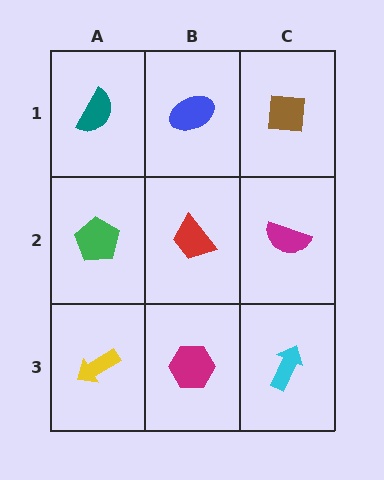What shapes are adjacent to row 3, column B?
A red trapezoid (row 2, column B), a yellow arrow (row 3, column A), a cyan arrow (row 3, column C).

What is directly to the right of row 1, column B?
A brown square.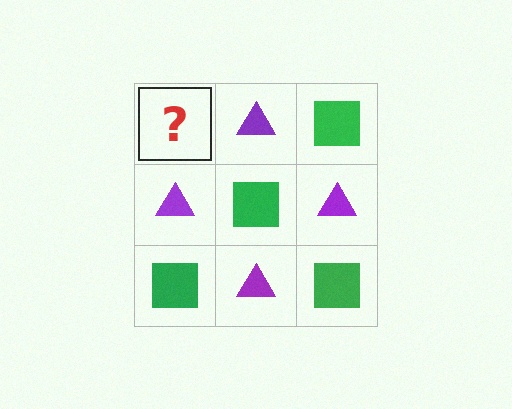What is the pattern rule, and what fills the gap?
The rule is that it alternates green square and purple triangle in a checkerboard pattern. The gap should be filled with a green square.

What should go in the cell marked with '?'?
The missing cell should contain a green square.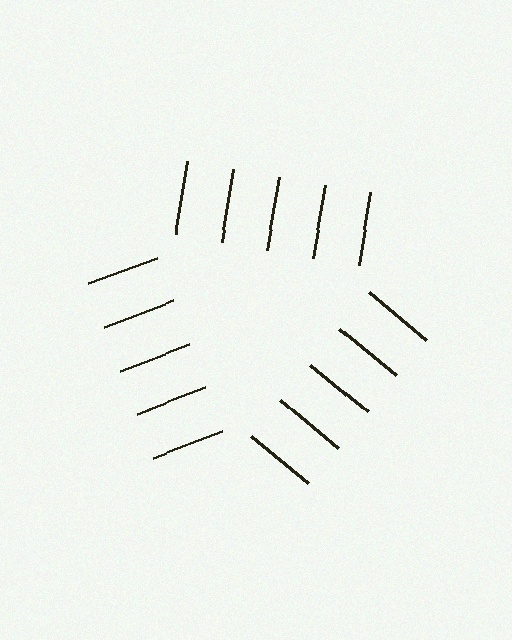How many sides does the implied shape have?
3 sides — the line-ends trace a triangle.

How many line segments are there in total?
15 — 5 along each of the 3 edges.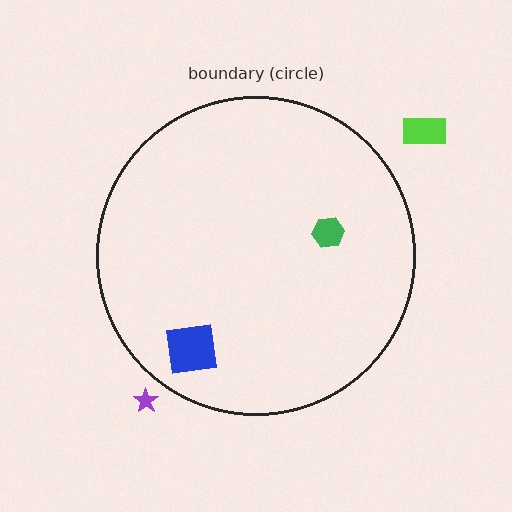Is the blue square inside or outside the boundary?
Inside.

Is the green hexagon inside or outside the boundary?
Inside.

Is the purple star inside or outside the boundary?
Outside.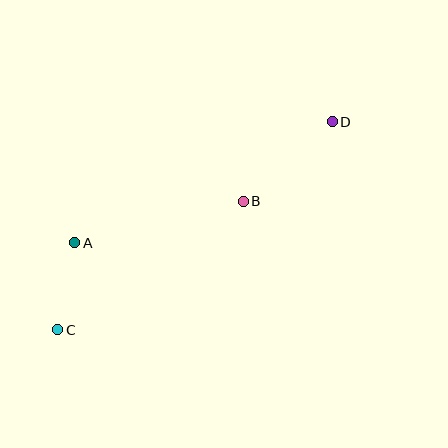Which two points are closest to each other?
Points A and C are closest to each other.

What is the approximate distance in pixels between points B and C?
The distance between B and C is approximately 226 pixels.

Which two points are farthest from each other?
Points C and D are farthest from each other.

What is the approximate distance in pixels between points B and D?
The distance between B and D is approximately 120 pixels.